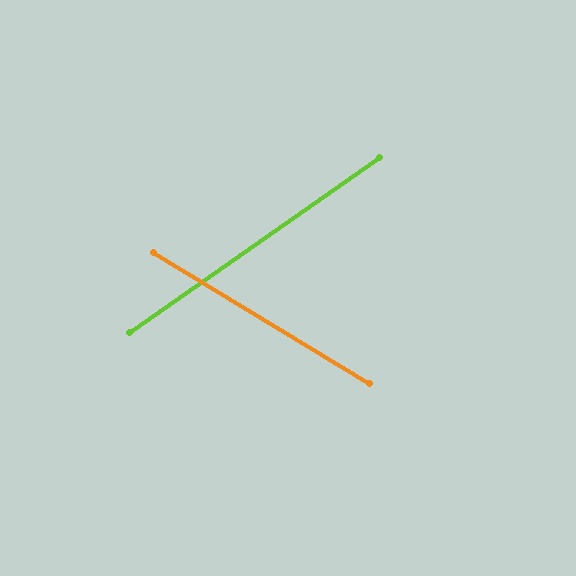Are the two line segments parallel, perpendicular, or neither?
Neither parallel nor perpendicular — they differ by about 66°.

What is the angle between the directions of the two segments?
Approximately 66 degrees.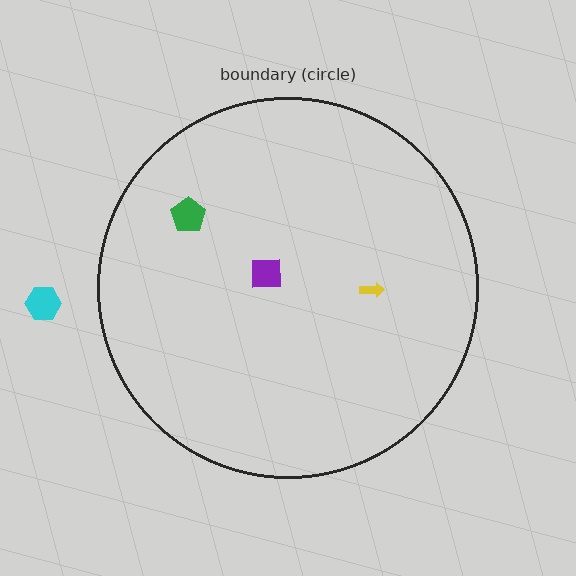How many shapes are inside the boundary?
3 inside, 1 outside.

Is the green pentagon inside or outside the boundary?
Inside.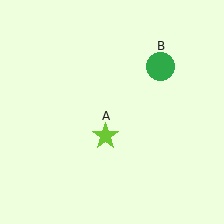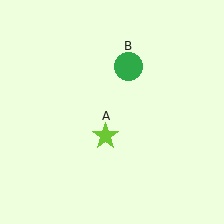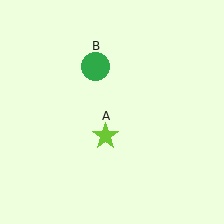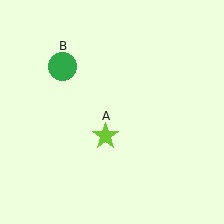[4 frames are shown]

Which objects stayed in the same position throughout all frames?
Lime star (object A) remained stationary.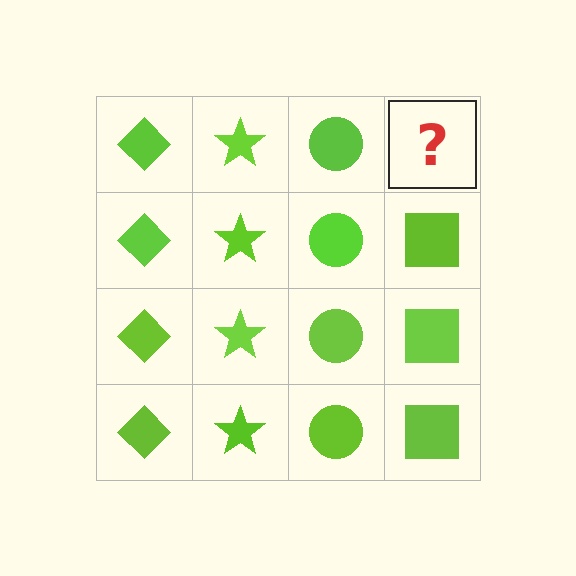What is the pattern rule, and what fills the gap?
The rule is that each column has a consistent shape. The gap should be filled with a lime square.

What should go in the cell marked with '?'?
The missing cell should contain a lime square.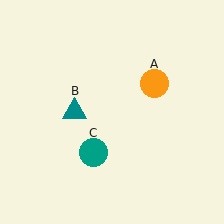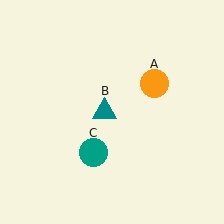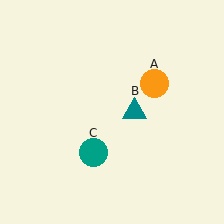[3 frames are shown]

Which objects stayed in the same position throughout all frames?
Orange circle (object A) and teal circle (object C) remained stationary.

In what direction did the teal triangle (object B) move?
The teal triangle (object B) moved right.